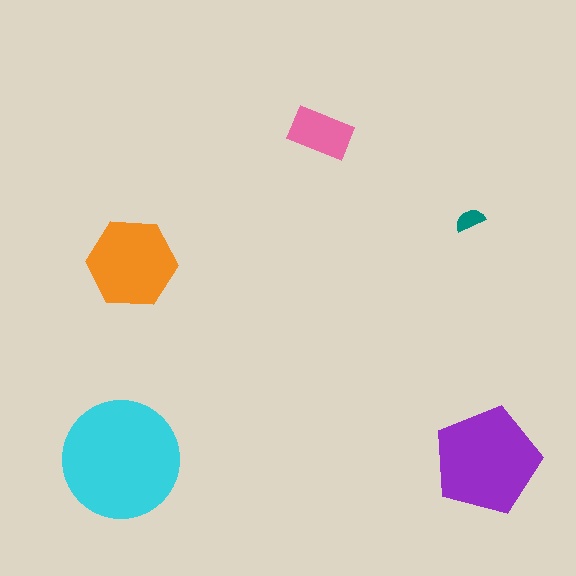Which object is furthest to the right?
The purple pentagon is rightmost.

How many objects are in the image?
There are 5 objects in the image.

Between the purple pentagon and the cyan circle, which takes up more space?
The cyan circle.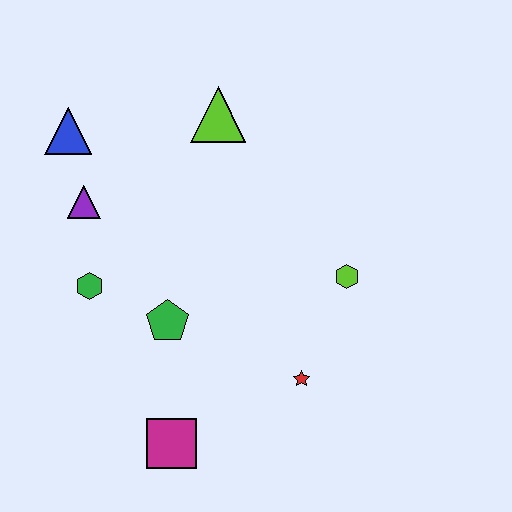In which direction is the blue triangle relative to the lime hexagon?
The blue triangle is to the left of the lime hexagon.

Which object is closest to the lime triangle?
The blue triangle is closest to the lime triangle.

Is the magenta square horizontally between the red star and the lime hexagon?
No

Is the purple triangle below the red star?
No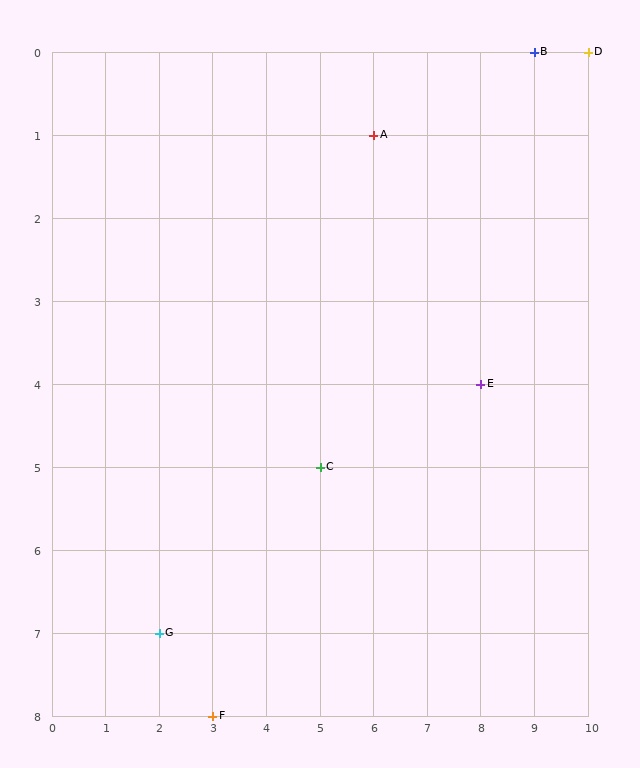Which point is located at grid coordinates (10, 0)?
Point D is at (10, 0).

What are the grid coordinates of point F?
Point F is at grid coordinates (3, 8).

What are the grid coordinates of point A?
Point A is at grid coordinates (6, 1).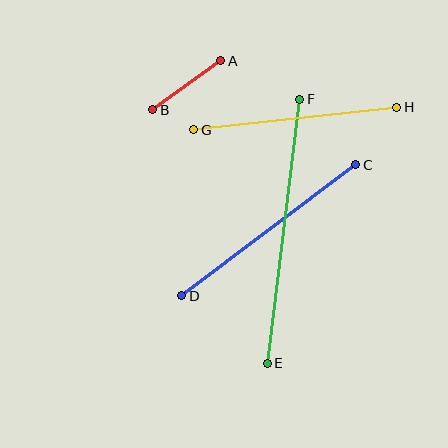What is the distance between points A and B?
The distance is approximately 84 pixels.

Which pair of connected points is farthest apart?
Points E and F are farthest apart.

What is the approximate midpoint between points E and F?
The midpoint is at approximately (284, 231) pixels.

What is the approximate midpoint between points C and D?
The midpoint is at approximately (269, 230) pixels.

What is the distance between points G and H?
The distance is approximately 204 pixels.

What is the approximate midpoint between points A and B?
The midpoint is at approximately (187, 85) pixels.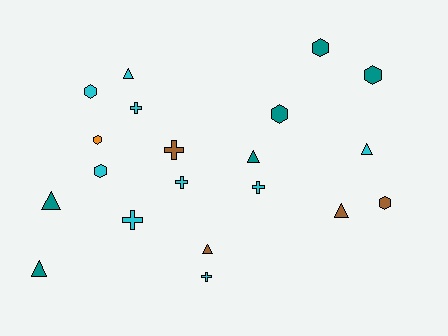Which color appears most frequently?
Cyan, with 9 objects.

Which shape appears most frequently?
Triangle, with 7 objects.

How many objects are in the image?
There are 20 objects.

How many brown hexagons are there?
There is 1 brown hexagon.